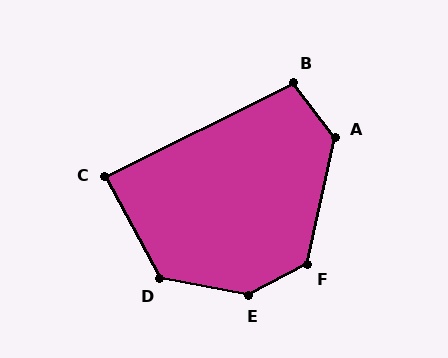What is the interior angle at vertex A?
Approximately 130 degrees (obtuse).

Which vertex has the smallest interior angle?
C, at approximately 89 degrees.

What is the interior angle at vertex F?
Approximately 131 degrees (obtuse).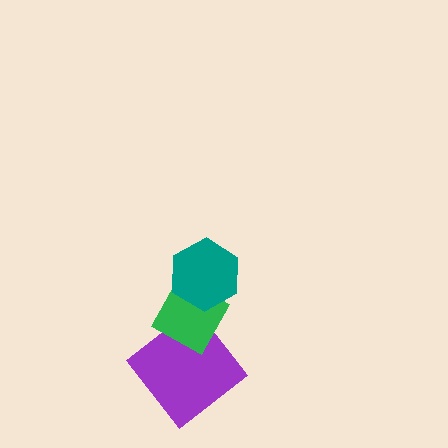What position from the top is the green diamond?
The green diamond is 2nd from the top.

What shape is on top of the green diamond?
The teal hexagon is on top of the green diamond.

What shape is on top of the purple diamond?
The green diamond is on top of the purple diamond.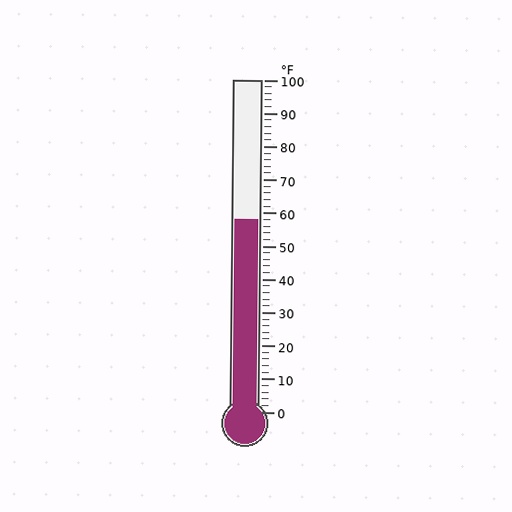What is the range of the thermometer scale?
The thermometer scale ranges from 0°F to 100°F.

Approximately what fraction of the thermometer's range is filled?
The thermometer is filled to approximately 60% of its range.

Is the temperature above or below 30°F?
The temperature is above 30°F.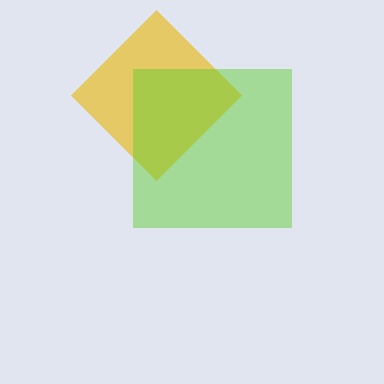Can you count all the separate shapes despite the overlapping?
Yes, there are 2 separate shapes.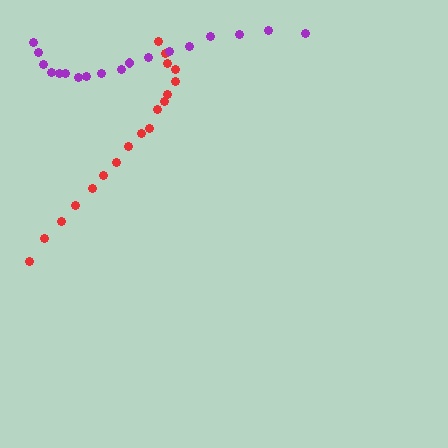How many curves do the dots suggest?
There are 2 distinct paths.